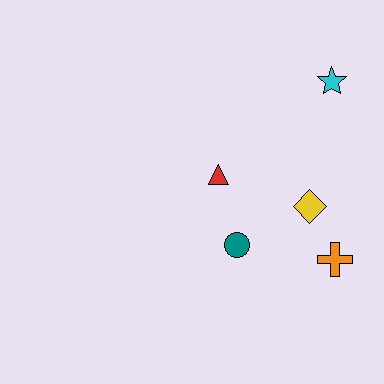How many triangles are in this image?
There is 1 triangle.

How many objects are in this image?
There are 5 objects.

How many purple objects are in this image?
There are no purple objects.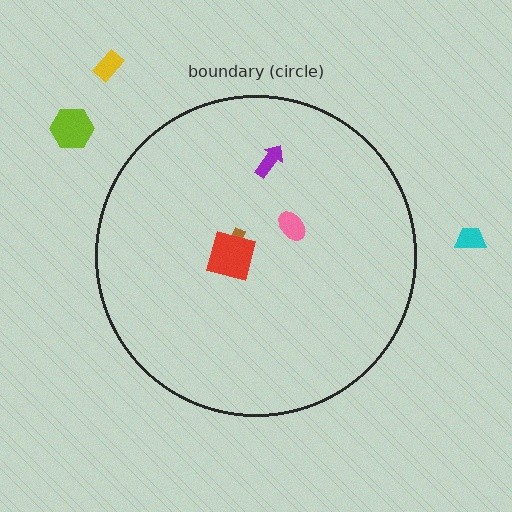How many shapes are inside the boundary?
4 inside, 3 outside.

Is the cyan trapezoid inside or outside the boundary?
Outside.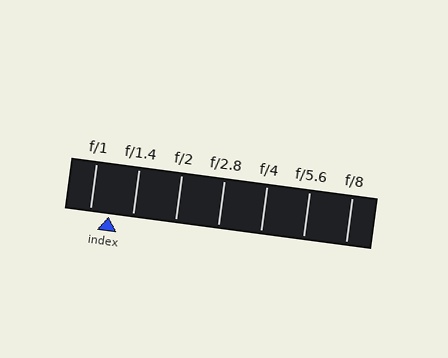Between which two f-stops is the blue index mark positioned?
The index mark is between f/1 and f/1.4.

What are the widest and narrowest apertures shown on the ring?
The widest aperture shown is f/1 and the narrowest is f/8.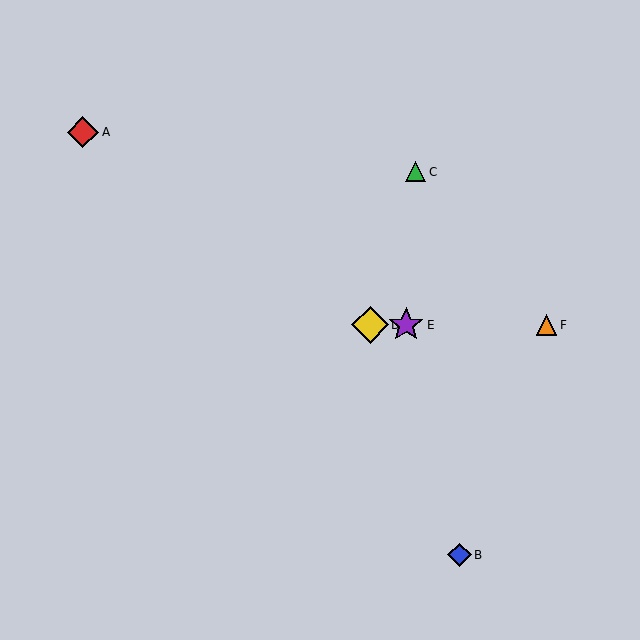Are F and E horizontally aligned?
Yes, both are at y≈325.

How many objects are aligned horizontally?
3 objects (D, E, F) are aligned horizontally.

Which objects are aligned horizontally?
Objects D, E, F are aligned horizontally.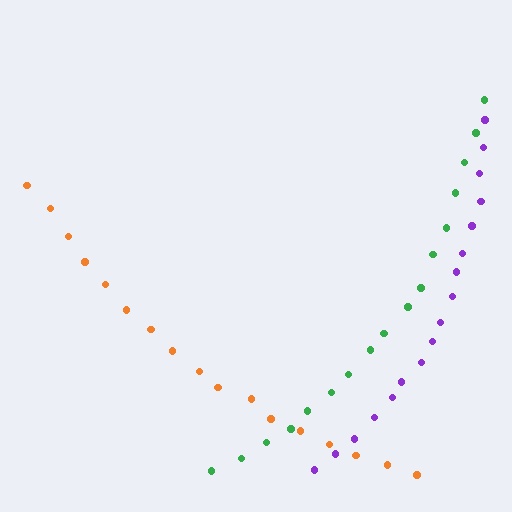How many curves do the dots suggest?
There are 3 distinct paths.